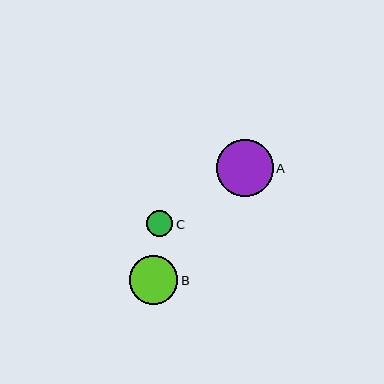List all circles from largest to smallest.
From largest to smallest: A, B, C.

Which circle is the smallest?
Circle C is the smallest with a size of approximately 27 pixels.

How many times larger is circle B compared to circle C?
Circle B is approximately 1.8 times the size of circle C.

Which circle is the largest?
Circle A is the largest with a size of approximately 57 pixels.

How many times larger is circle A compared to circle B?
Circle A is approximately 1.2 times the size of circle B.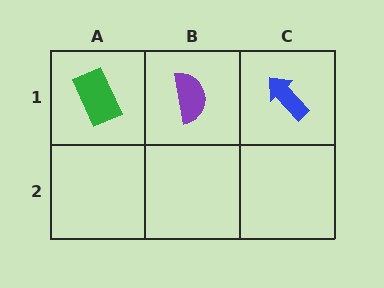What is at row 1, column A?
A green rectangle.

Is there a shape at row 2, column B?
No, that cell is empty.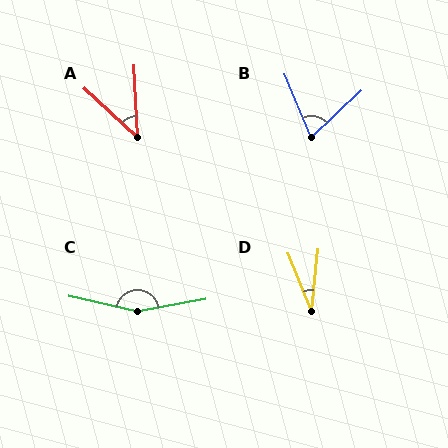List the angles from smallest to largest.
D (27°), A (45°), B (70°), C (157°).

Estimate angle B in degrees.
Approximately 70 degrees.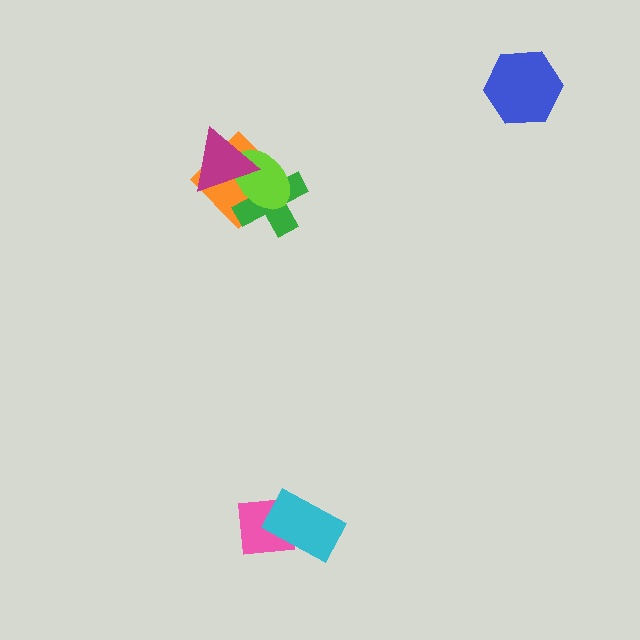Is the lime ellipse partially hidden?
Yes, it is partially covered by another shape.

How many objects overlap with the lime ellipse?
3 objects overlap with the lime ellipse.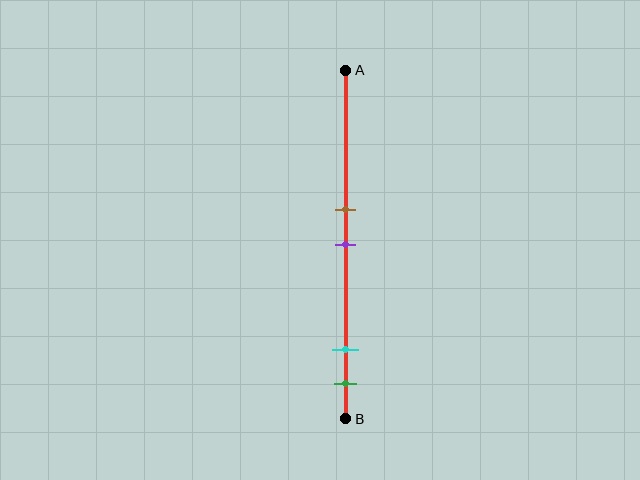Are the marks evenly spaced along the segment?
No, the marks are not evenly spaced.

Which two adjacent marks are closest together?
The brown and purple marks are the closest adjacent pair.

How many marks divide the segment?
There are 4 marks dividing the segment.